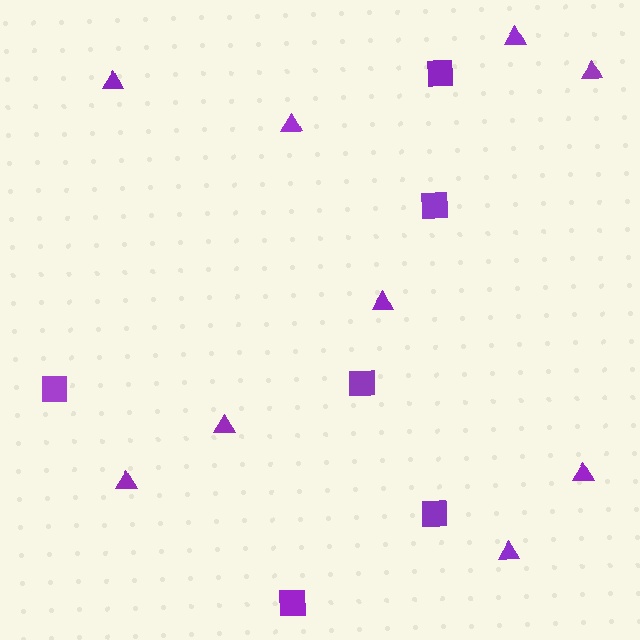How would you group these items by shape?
There are 2 groups: one group of triangles (9) and one group of squares (6).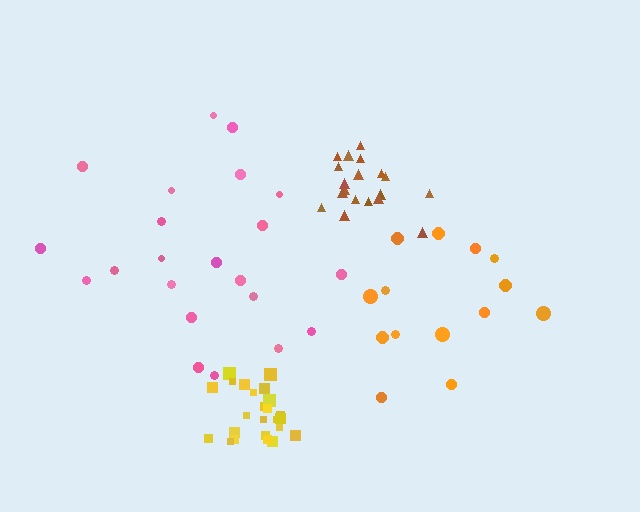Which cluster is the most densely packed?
Yellow.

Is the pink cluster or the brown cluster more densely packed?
Brown.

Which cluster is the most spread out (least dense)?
Orange.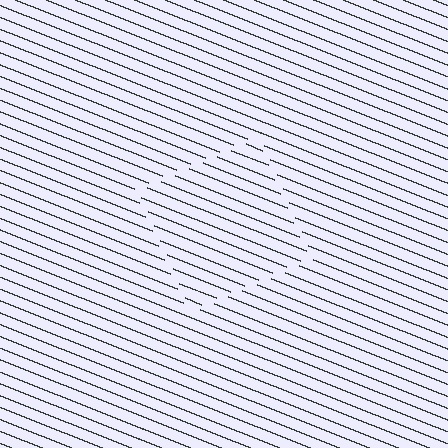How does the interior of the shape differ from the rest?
The interior of the shape contains the same grating, shifted by half a period — the contour is defined by the phase discontinuity where line-ends from the inner and outer gratings abut.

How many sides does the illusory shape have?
4 sides — the line-ends trace a square.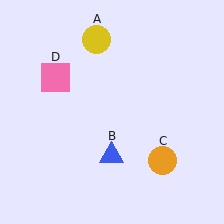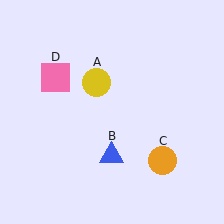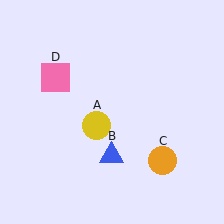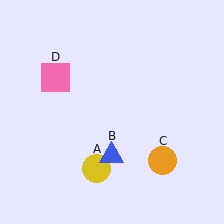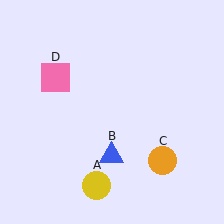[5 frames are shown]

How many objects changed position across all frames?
1 object changed position: yellow circle (object A).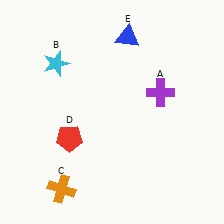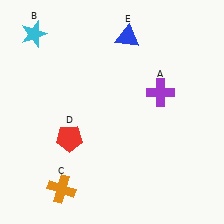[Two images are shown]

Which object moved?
The cyan star (B) moved up.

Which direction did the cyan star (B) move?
The cyan star (B) moved up.